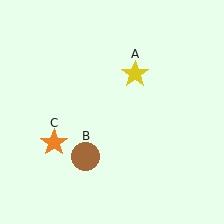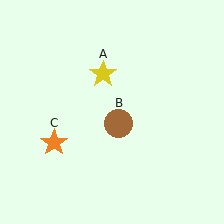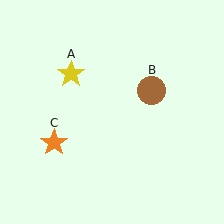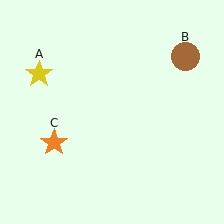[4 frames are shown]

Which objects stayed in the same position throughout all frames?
Orange star (object C) remained stationary.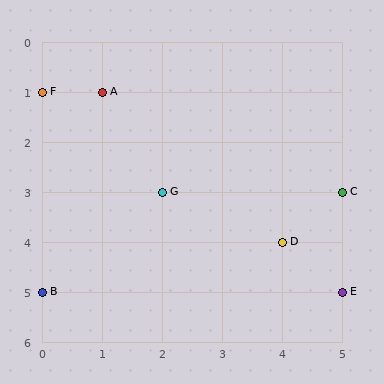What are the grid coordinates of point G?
Point G is at grid coordinates (2, 3).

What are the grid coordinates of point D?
Point D is at grid coordinates (4, 4).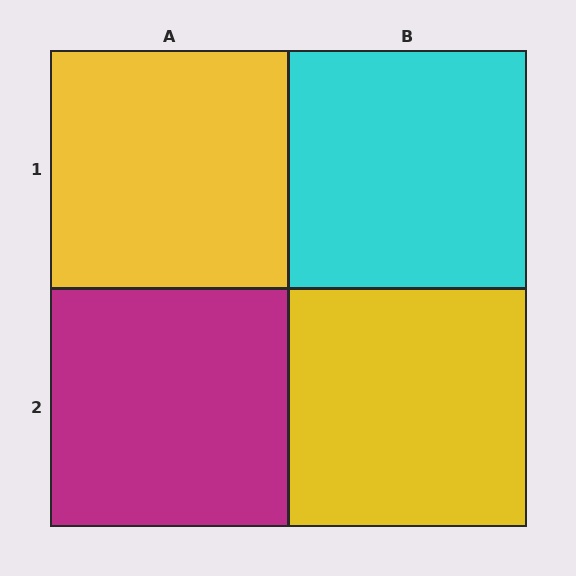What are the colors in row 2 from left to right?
Magenta, yellow.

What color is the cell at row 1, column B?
Cyan.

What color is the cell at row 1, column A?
Yellow.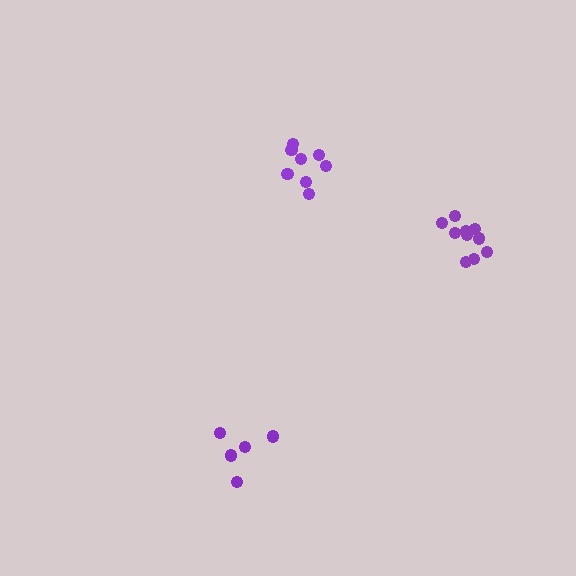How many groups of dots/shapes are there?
There are 3 groups.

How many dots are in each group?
Group 1: 8 dots, Group 2: 5 dots, Group 3: 10 dots (23 total).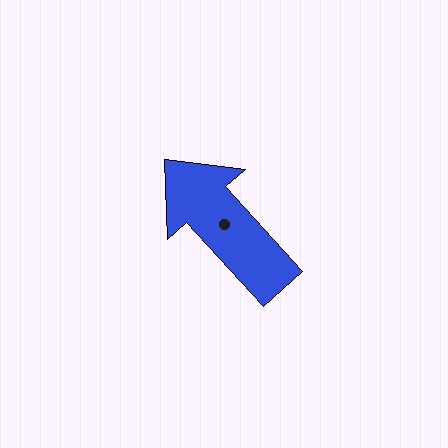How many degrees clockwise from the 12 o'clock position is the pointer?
Approximately 318 degrees.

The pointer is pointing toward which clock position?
Roughly 11 o'clock.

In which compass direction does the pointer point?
Northwest.